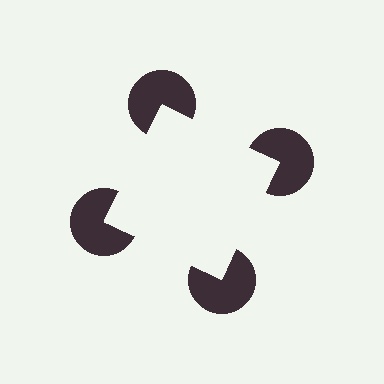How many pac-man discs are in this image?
There are 4 — one at each vertex of the illusory square.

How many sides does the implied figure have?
4 sides.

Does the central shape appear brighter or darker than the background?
It typically appears slightly brighter than the background, even though no actual brightness change is drawn.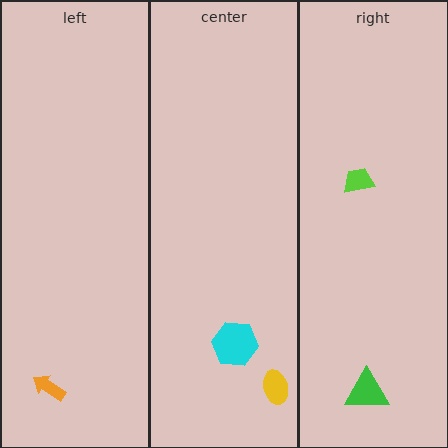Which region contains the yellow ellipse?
The center region.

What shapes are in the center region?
The cyan hexagon, the yellow ellipse.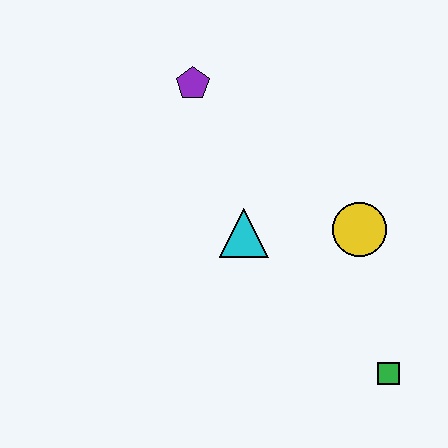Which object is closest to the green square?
The yellow circle is closest to the green square.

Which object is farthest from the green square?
The purple pentagon is farthest from the green square.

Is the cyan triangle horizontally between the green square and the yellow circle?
No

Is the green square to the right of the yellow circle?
Yes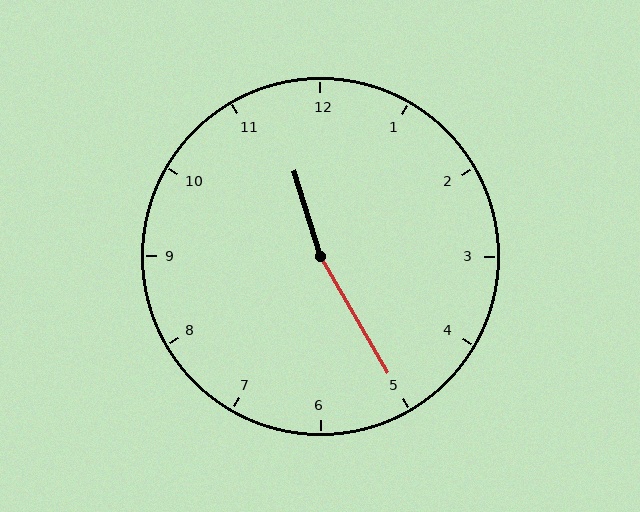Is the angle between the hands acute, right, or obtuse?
It is obtuse.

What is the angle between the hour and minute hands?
Approximately 168 degrees.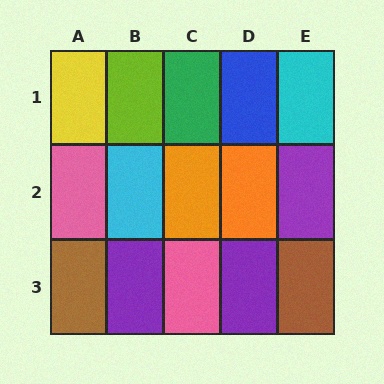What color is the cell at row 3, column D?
Purple.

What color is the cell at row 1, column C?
Green.